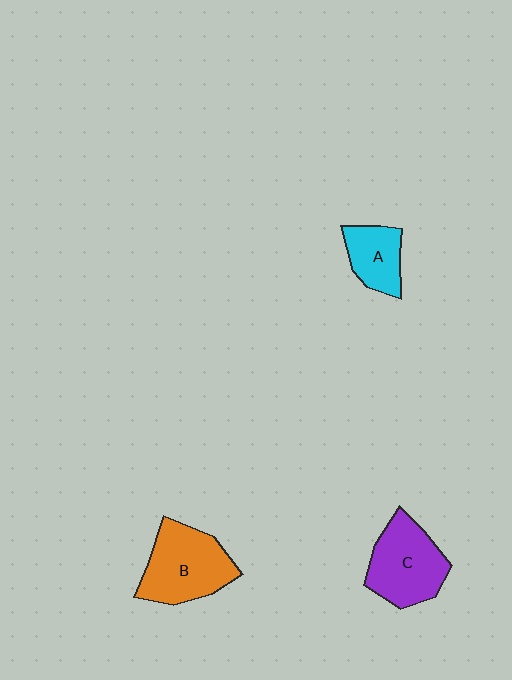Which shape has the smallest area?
Shape A (cyan).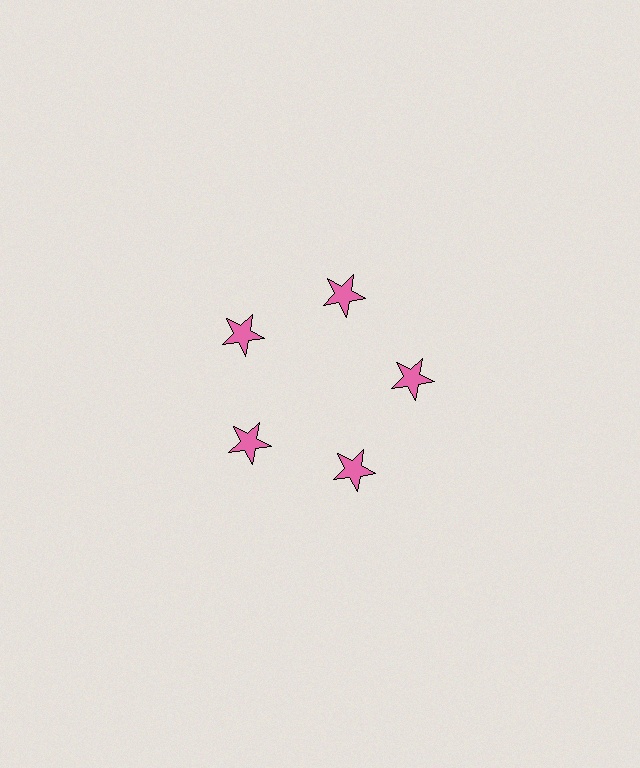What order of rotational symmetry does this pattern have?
This pattern has 5-fold rotational symmetry.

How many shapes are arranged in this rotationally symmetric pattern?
There are 5 shapes, arranged in 5 groups of 1.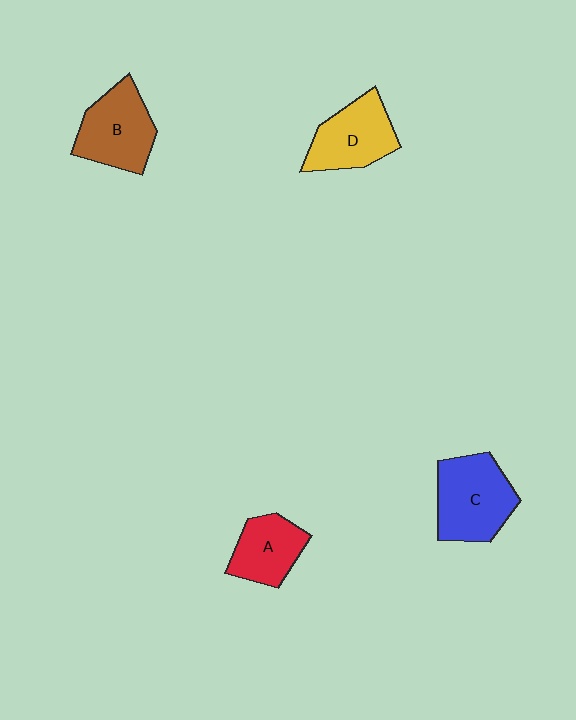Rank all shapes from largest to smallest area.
From largest to smallest: C (blue), B (brown), D (yellow), A (red).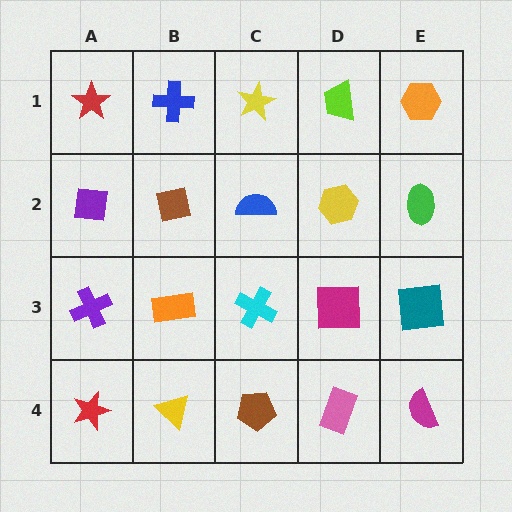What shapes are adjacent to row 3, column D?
A yellow hexagon (row 2, column D), a pink rectangle (row 4, column D), a cyan cross (row 3, column C), a teal square (row 3, column E).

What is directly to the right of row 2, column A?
A brown square.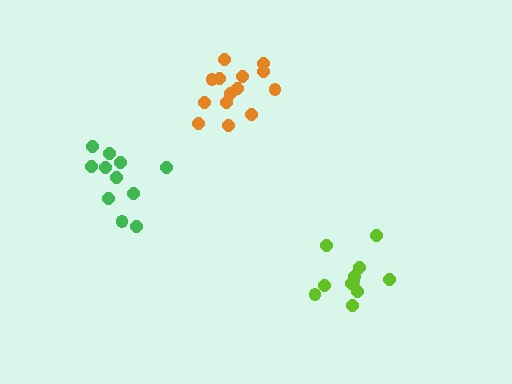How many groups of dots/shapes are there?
There are 3 groups.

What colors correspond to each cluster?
The clusters are colored: green, lime, orange.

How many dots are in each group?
Group 1: 11 dots, Group 2: 11 dots, Group 3: 14 dots (36 total).